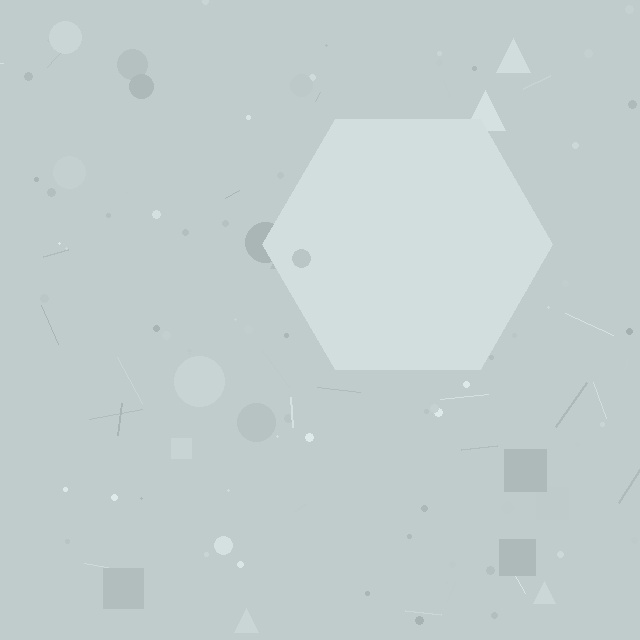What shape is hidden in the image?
A hexagon is hidden in the image.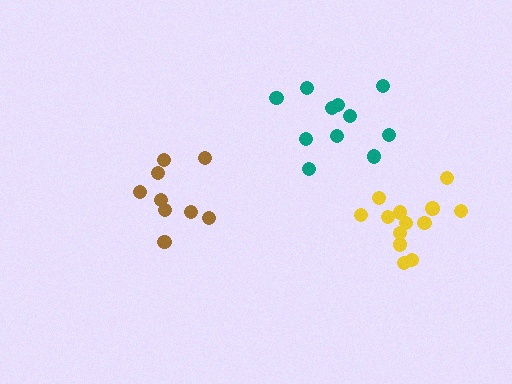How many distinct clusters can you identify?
There are 3 distinct clusters.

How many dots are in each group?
Group 1: 9 dots, Group 2: 12 dots, Group 3: 13 dots (34 total).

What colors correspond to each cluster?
The clusters are colored: brown, teal, yellow.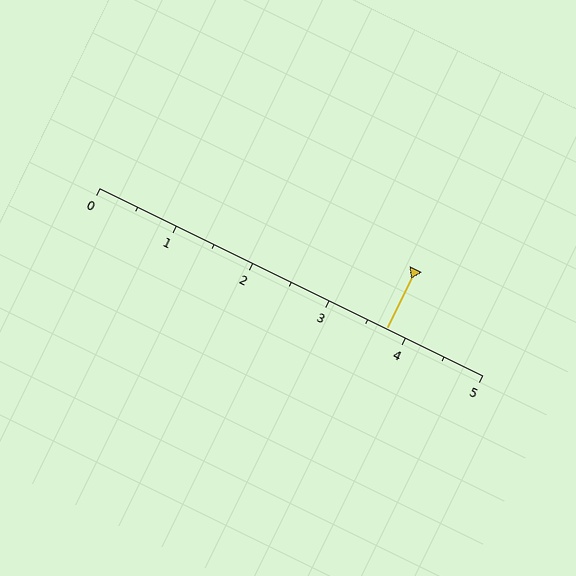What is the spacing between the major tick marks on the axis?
The major ticks are spaced 1 apart.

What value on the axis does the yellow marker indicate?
The marker indicates approximately 3.8.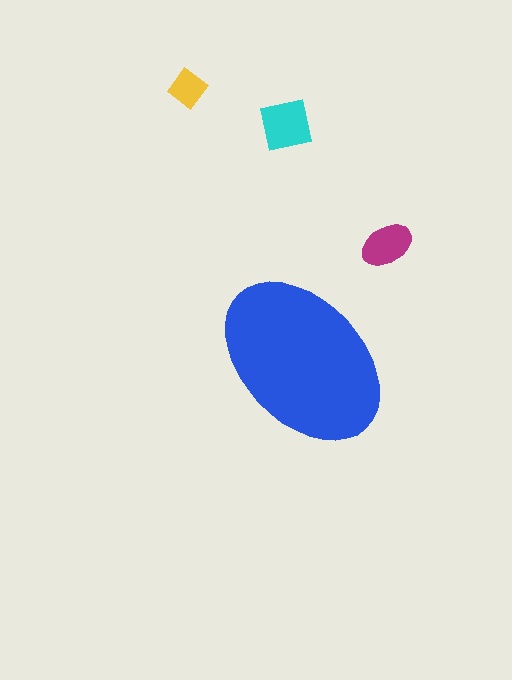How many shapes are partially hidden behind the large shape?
0 shapes are partially hidden.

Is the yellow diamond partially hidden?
No, the yellow diamond is fully visible.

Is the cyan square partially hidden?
No, the cyan square is fully visible.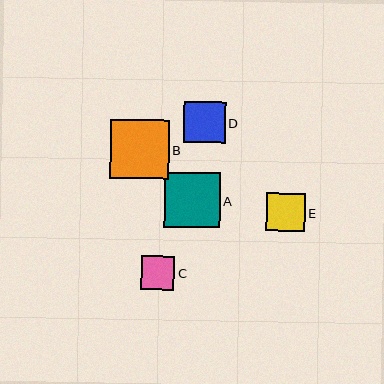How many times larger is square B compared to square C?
Square B is approximately 1.7 times the size of square C.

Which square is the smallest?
Square C is the smallest with a size of approximately 34 pixels.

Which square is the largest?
Square B is the largest with a size of approximately 59 pixels.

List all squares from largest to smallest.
From largest to smallest: B, A, D, E, C.